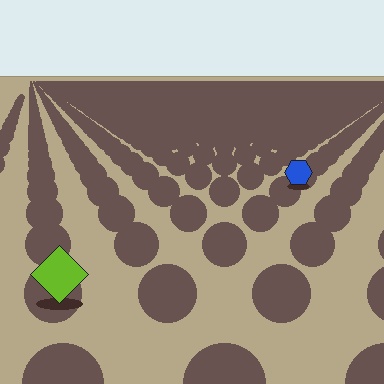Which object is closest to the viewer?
The lime diamond is closest. The texture marks near it are larger and more spread out.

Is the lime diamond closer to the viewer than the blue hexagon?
Yes. The lime diamond is closer — you can tell from the texture gradient: the ground texture is coarser near it.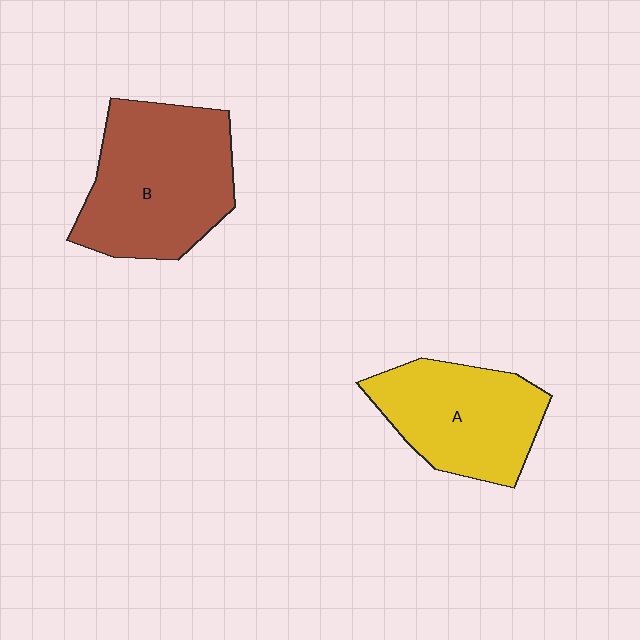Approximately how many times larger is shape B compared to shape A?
Approximately 1.3 times.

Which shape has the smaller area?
Shape A (yellow).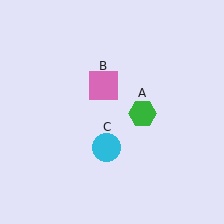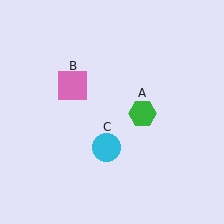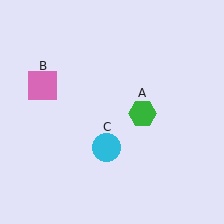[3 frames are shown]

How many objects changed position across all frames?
1 object changed position: pink square (object B).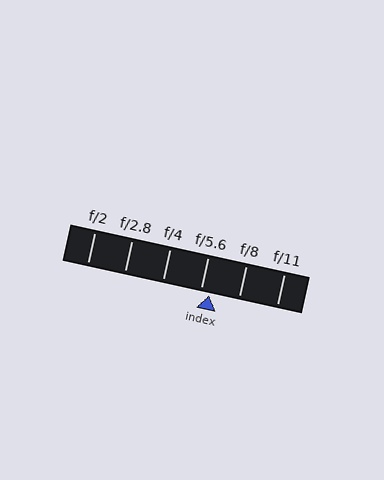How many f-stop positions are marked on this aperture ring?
There are 6 f-stop positions marked.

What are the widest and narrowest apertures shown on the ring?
The widest aperture shown is f/2 and the narrowest is f/11.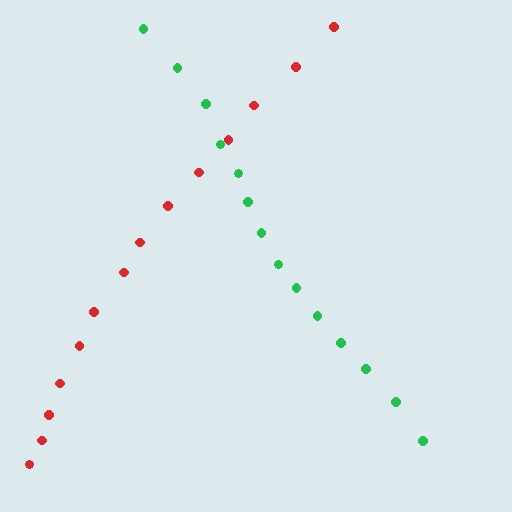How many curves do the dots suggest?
There are 2 distinct paths.